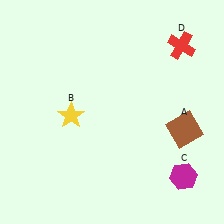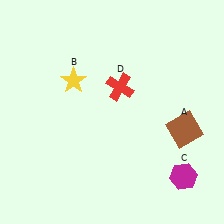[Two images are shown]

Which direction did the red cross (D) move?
The red cross (D) moved left.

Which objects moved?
The objects that moved are: the yellow star (B), the red cross (D).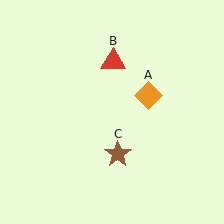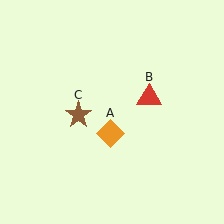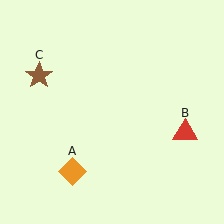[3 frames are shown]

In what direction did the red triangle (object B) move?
The red triangle (object B) moved down and to the right.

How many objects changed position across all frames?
3 objects changed position: orange diamond (object A), red triangle (object B), brown star (object C).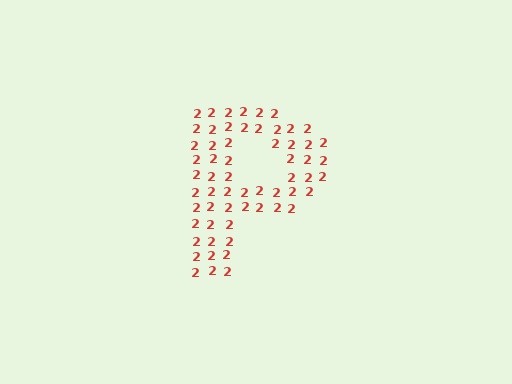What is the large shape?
The large shape is the letter P.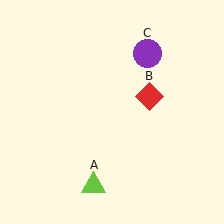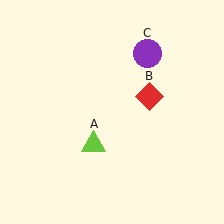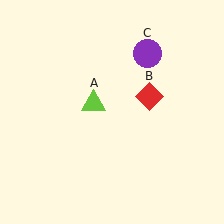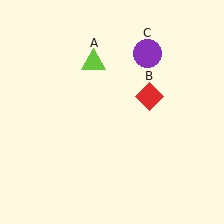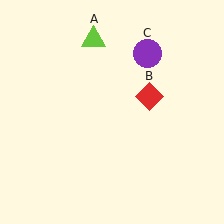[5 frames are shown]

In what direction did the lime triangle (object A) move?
The lime triangle (object A) moved up.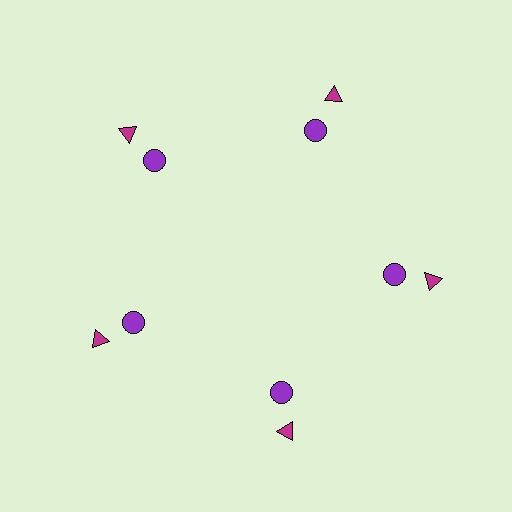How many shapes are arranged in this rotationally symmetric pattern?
There are 10 shapes, arranged in 5 groups of 2.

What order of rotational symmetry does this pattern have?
This pattern has 5-fold rotational symmetry.